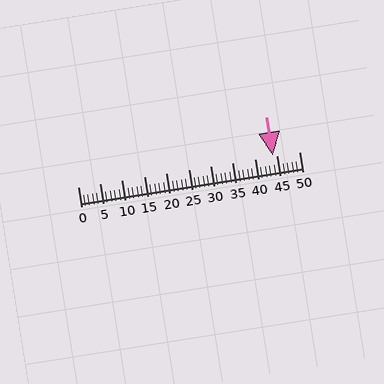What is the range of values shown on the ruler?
The ruler shows values from 0 to 50.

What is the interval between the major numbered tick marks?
The major tick marks are spaced 5 units apart.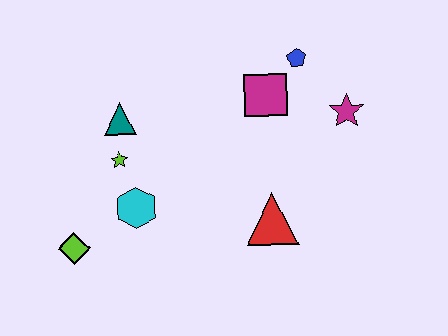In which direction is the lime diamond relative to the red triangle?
The lime diamond is to the left of the red triangle.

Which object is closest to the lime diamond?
The cyan hexagon is closest to the lime diamond.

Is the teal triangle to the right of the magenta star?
No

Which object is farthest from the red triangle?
The lime diamond is farthest from the red triangle.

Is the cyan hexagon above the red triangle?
Yes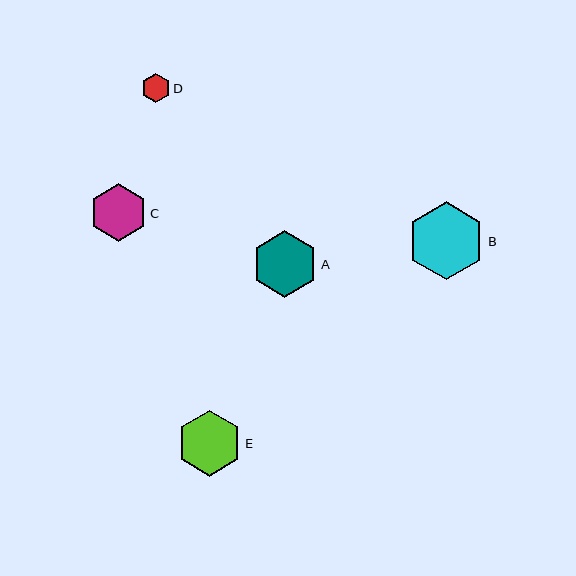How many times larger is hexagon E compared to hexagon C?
Hexagon E is approximately 1.1 times the size of hexagon C.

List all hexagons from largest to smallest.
From largest to smallest: B, A, E, C, D.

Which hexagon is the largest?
Hexagon B is the largest with a size of approximately 78 pixels.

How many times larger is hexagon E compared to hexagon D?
Hexagon E is approximately 2.3 times the size of hexagon D.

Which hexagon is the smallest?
Hexagon D is the smallest with a size of approximately 29 pixels.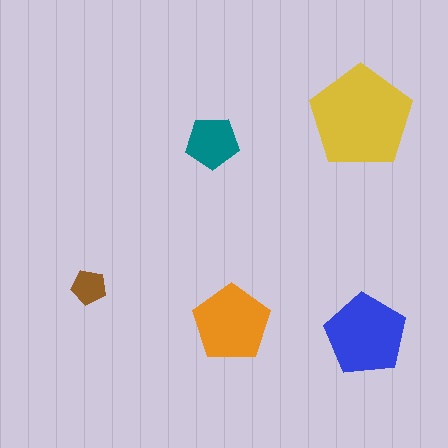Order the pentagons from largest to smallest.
the yellow one, the blue one, the orange one, the teal one, the brown one.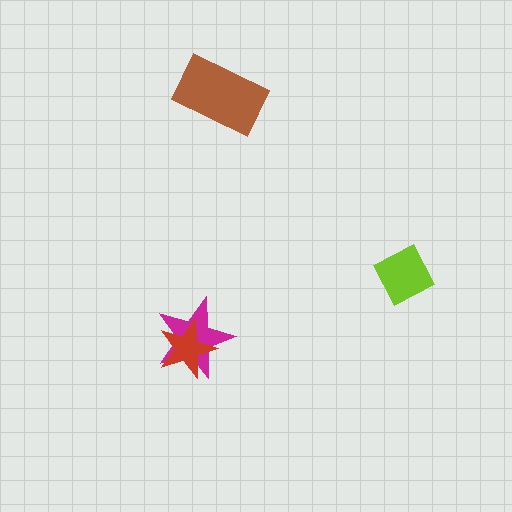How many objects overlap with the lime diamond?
0 objects overlap with the lime diamond.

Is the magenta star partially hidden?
Yes, it is partially covered by another shape.